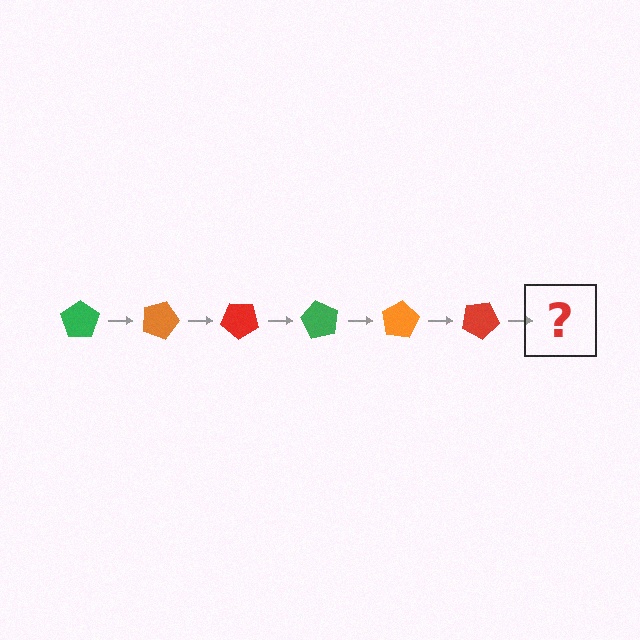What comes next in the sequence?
The next element should be a green pentagon, rotated 120 degrees from the start.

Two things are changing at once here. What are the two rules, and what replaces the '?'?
The two rules are that it rotates 20 degrees each step and the color cycles through green, orange, and red. The '?' should be a green pentagon, rotated 120 degrees from the start.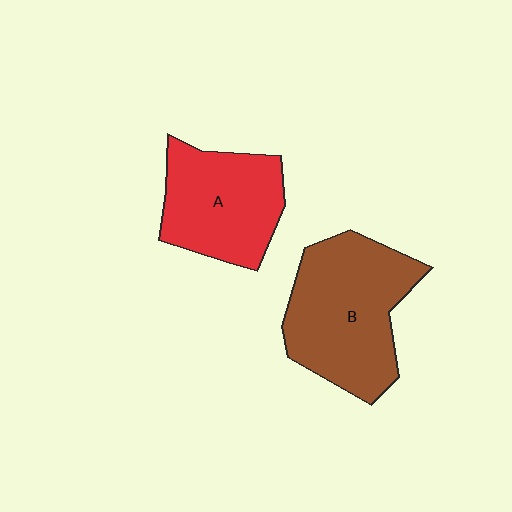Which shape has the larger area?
Shape B (brown).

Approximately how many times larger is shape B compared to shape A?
Approximately 1.3 times.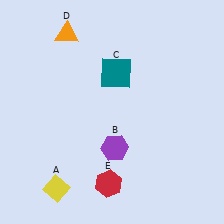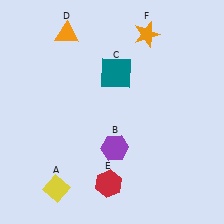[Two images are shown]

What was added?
An orange star (F) was added in Image 2.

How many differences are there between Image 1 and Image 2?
There is 1 difference between the two images.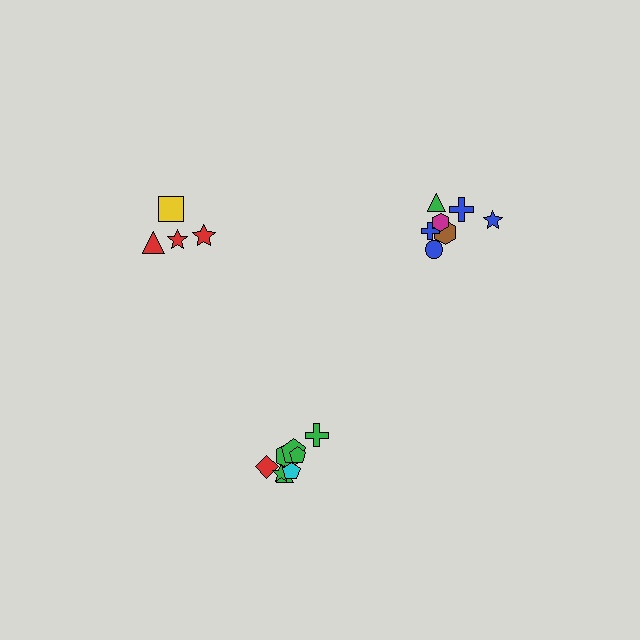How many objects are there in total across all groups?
There are 19 objects.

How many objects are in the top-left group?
There are 4 objects.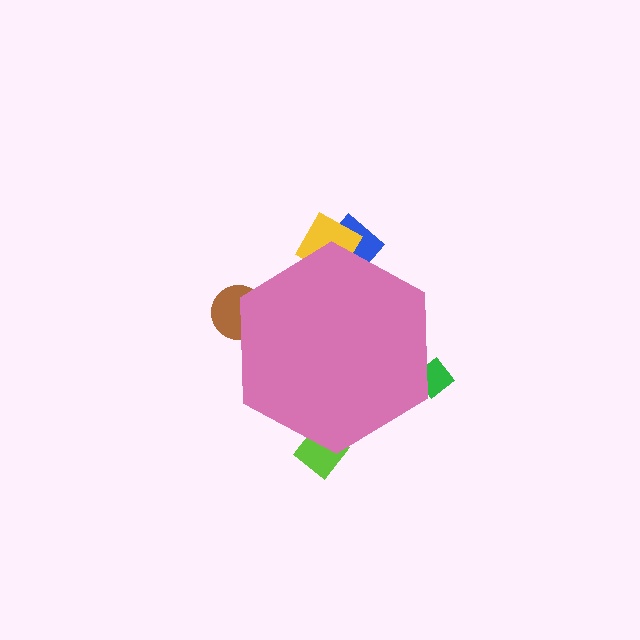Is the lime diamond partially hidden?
Yes, the lime diamond is partially hidden behind the pink hexagon.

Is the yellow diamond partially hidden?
Yes, the yellow diamond is partially hidden behind the pink hexagon.